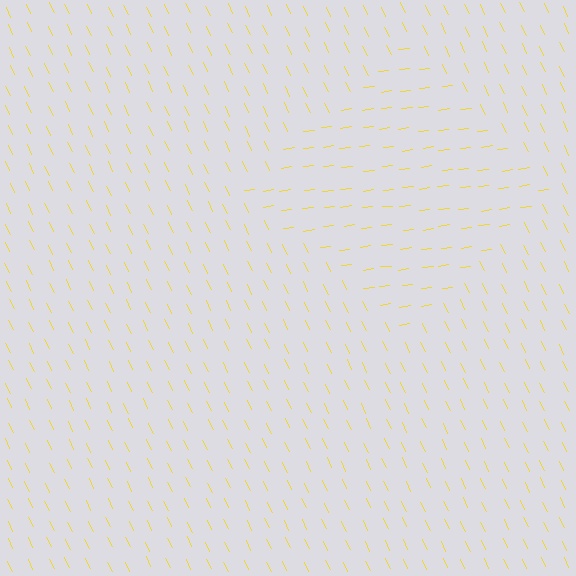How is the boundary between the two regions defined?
The boundary is defined purely by a change in line orientation (approximately 72 degrees difference). All lines are the same color and thickness.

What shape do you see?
I see a diamond.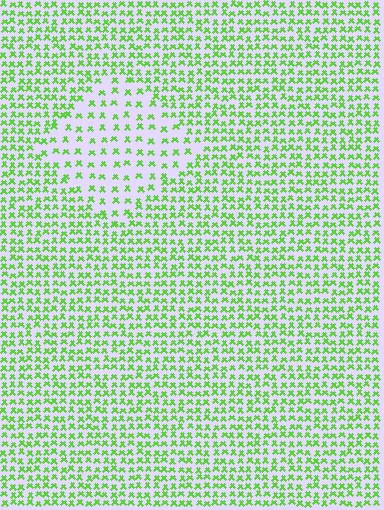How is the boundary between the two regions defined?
The boundary is defined by a change in element density (approximately 2.1x ratio). All elements are the same color, size, and shape.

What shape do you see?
I see a diamond.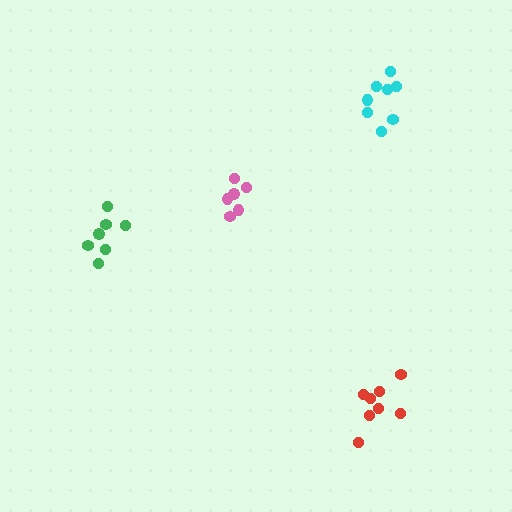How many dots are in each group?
Group 1: 7 dots, Group 2: 8 dots, Group 3: 8 dots, Group 4: 6 dots (29 total).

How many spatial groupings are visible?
There are 4 spatial groupings.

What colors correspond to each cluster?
The clusters are colored: green, red, cyan, pink.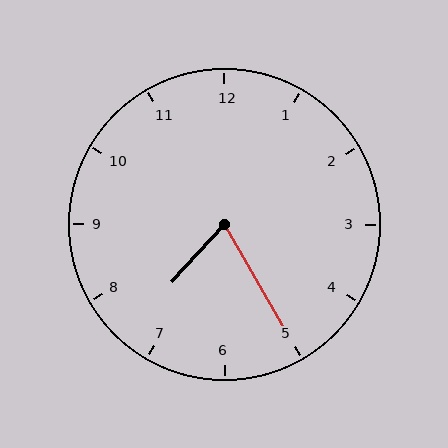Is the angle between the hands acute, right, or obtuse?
It is acute.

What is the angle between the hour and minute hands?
Approximately 72 degrees.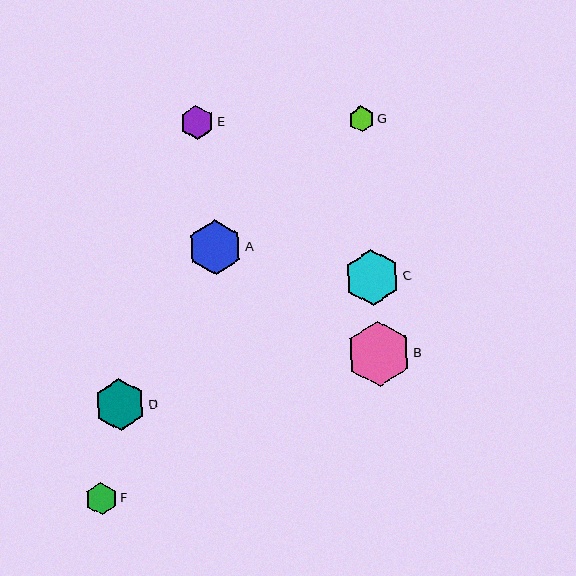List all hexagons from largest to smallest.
From largest to smallest: B, C, A, D, E, F, G.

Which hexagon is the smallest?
Hexagon G is the smallest with a size of approximately 26 pixels.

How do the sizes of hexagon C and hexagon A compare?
Hexagon C and hexagon A are approximately the same size.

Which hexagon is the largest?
Hexagon B is the largest with a size of approximately 65 pixels.